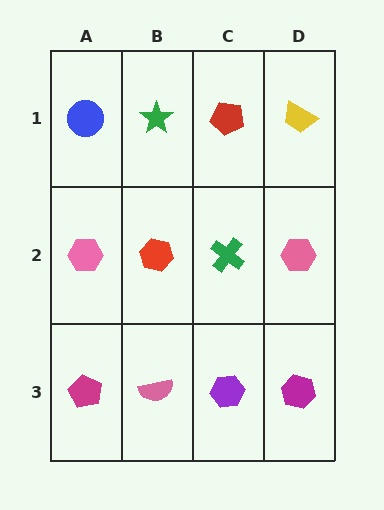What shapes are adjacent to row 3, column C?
A green cross (row 2, column C), a pink semicircle (row 3, column B), a magenta hexagon (row 3, column D).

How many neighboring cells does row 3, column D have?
2.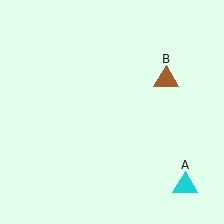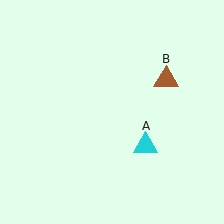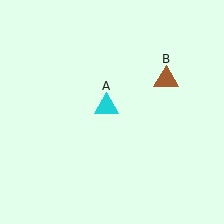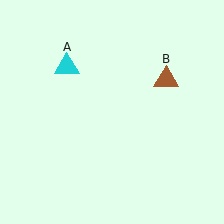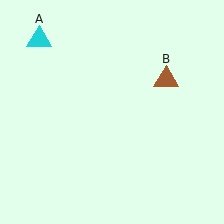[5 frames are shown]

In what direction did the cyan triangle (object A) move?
The cyan triangle (object A) moved up and to the left.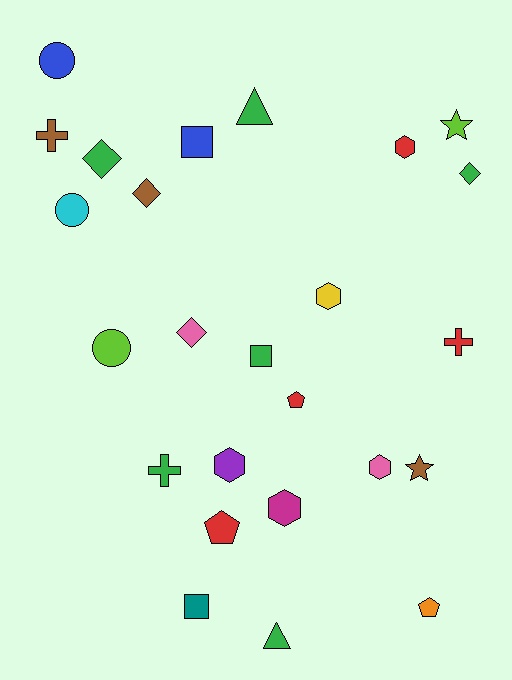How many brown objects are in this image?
There are 3 brown objects.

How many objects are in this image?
There are 25 objects.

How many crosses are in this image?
There are 3 crosses.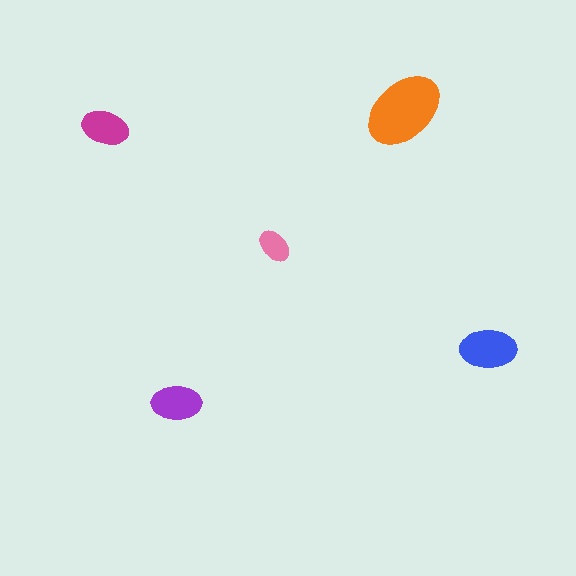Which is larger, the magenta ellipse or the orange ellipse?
The orange one.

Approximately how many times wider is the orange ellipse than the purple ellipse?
About 1.5 times wider.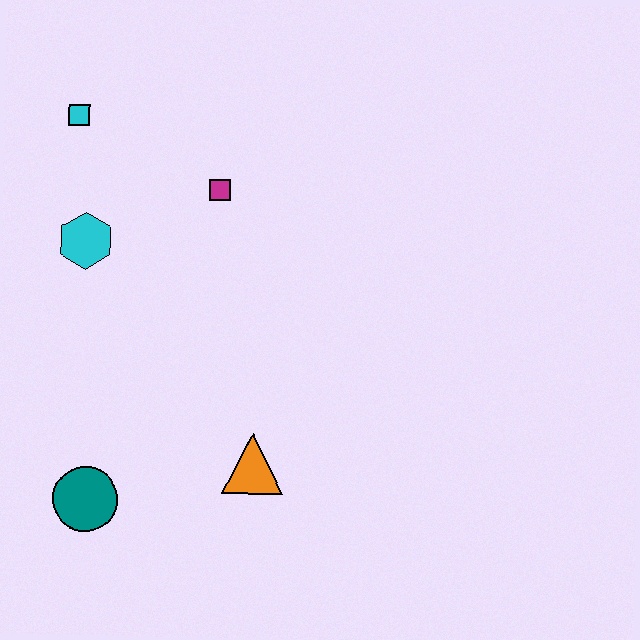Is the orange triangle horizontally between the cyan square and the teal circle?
No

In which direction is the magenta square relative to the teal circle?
The magenta square is above the teal circle.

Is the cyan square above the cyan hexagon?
Yes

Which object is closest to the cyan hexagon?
The cyan square is closest to the cyan hexagon.